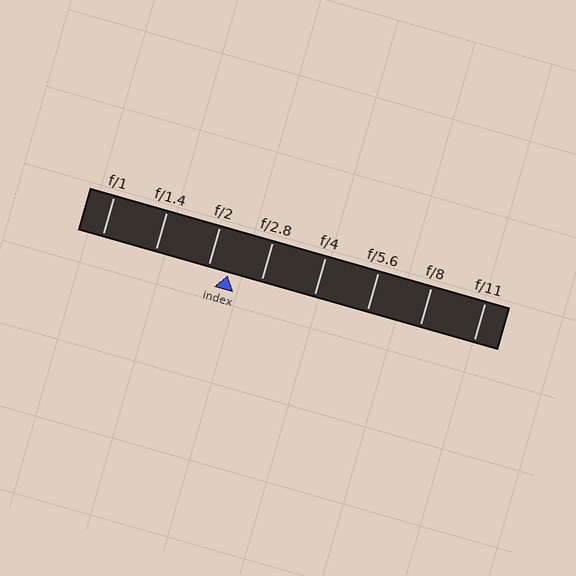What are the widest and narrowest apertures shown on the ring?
The widest aperture shown is f/1 and the narrowest is f/11.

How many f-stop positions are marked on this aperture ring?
There are 8 f-stop positions marked.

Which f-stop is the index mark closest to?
The index mark is closest to f/2.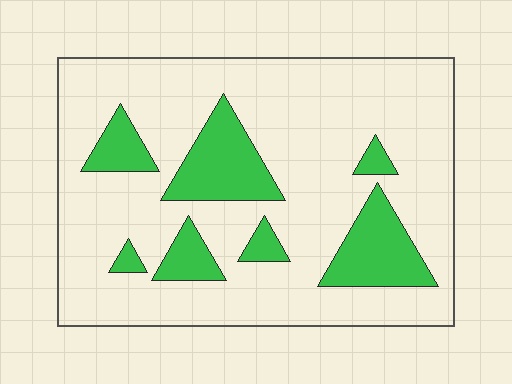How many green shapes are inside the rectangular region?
7.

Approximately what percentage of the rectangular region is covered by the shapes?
Approximately 20%.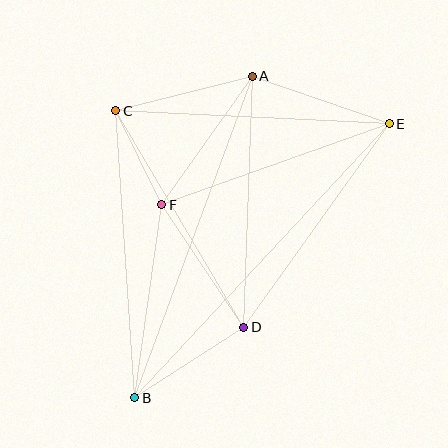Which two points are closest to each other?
Points C and F are closest to each other.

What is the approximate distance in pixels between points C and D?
The distance between C and D is approximately 252 pixels.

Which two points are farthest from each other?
Points B and E are farthest from each other.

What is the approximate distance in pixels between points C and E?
The distance between C and E is approximately 274 pixels.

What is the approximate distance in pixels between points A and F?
The distance between A and F is approximately 157 pixels.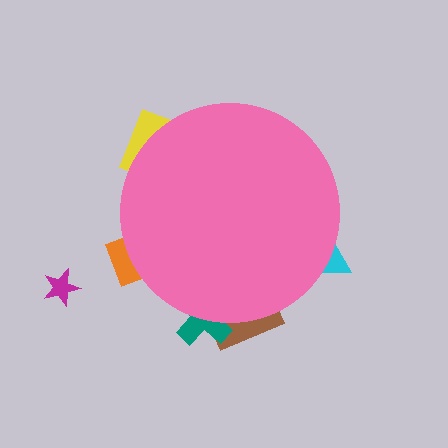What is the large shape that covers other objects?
A pink circle.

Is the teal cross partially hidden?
Yes, the teal cross is partially hidden behind the pink circle.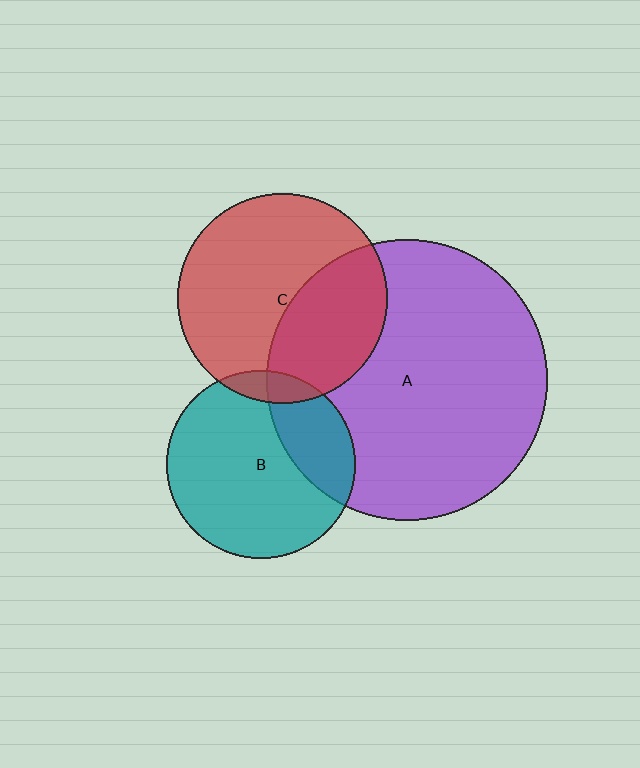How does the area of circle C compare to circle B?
Approximately 1.2 times.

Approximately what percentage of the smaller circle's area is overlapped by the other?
Approximately 25%.